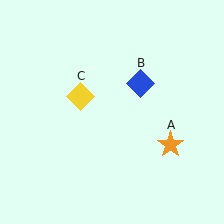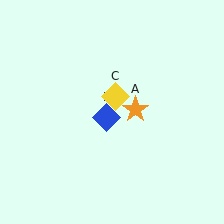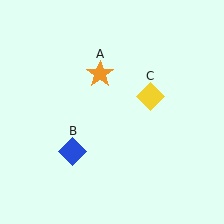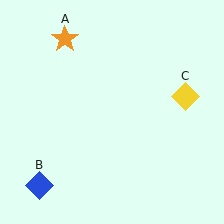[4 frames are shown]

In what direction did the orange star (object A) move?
The orange star (object A) moved up and to the left.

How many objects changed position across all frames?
3 objects changed position: orange star (object A), blue diamond (object B), yellow diamond (object C).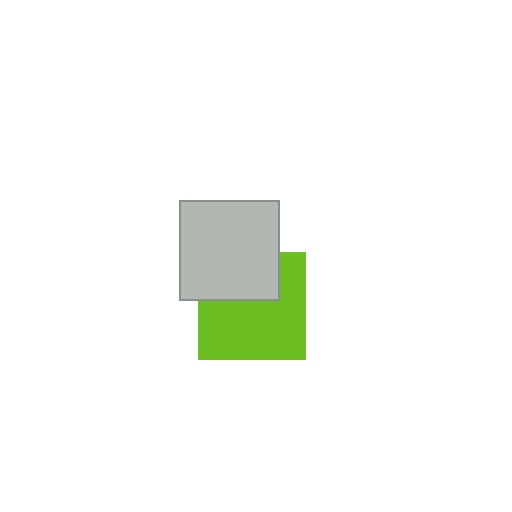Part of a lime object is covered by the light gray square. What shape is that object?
It is a square.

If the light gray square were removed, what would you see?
You would see the complete lime square.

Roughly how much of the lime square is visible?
About half of it is visible (roughly 65%).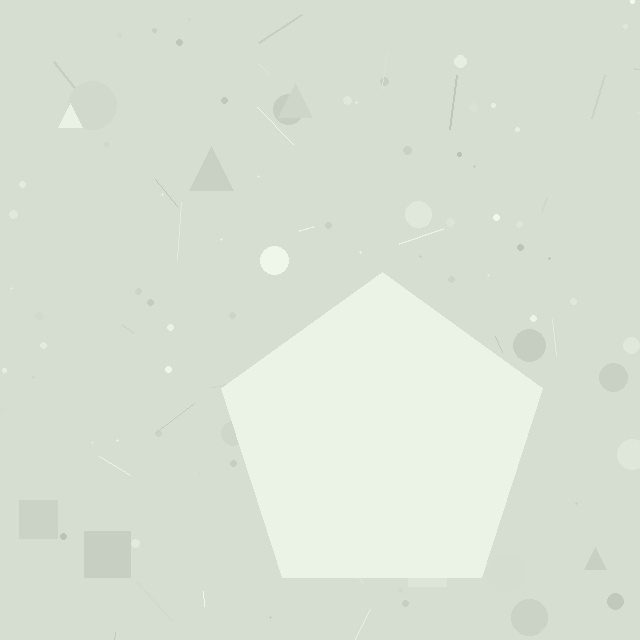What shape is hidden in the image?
A pentagon is hidden in the image.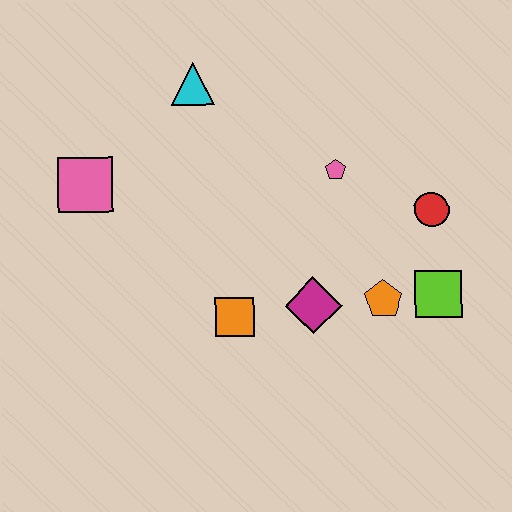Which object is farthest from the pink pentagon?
The pink square is farthest from the pink pentagon.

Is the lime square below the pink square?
Yes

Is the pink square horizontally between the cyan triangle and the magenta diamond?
No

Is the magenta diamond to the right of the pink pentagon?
No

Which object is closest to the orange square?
The magenta diamond is closest to the orange square.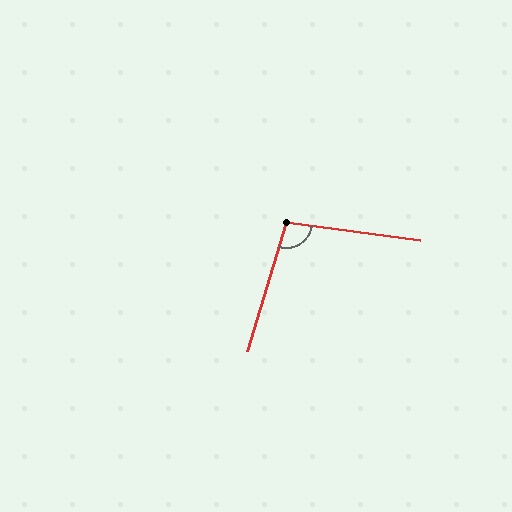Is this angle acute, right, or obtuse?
It is obtuse.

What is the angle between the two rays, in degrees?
Approximately 99 degrees.